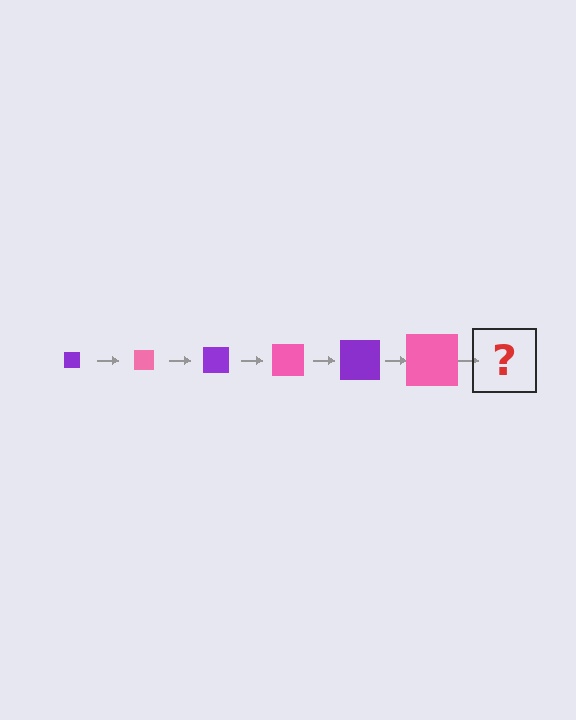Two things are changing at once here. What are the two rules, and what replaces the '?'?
The two rules are that the square grows larger each step and the color cycles through purple and pink. The '?' should be a purple square, larger than the previous one.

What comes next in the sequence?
The next element should be a purple square, larger than the previous one.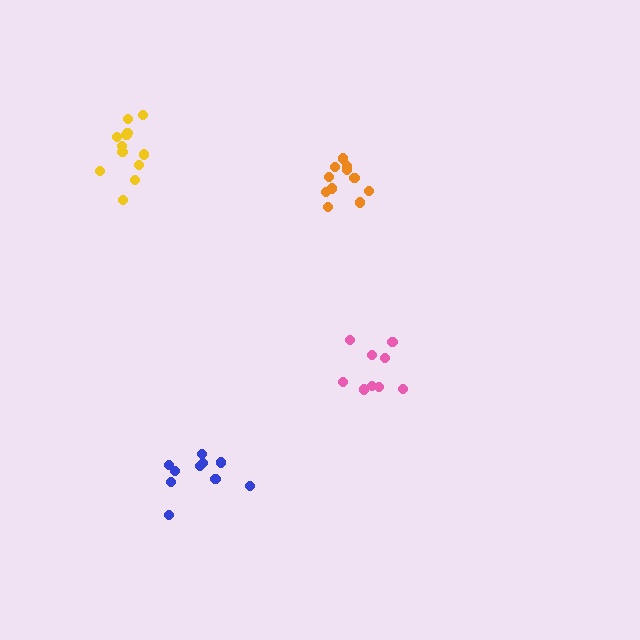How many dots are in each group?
Group 1: 10 dots, Group 2: 9 dots, Group 3: 12 dots, Group 4: 11 dots (42 total).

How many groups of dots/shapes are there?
There are 4 groups.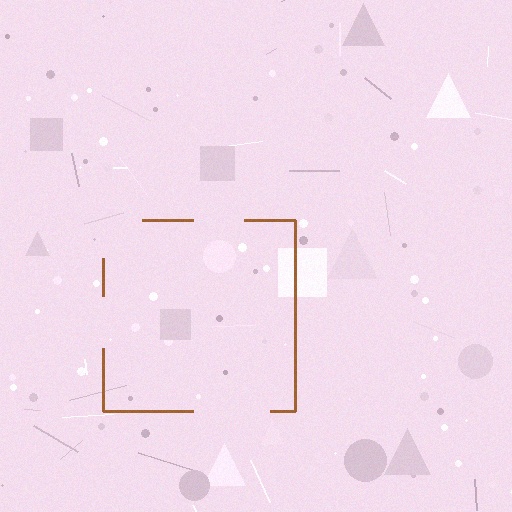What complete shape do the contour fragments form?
The contour fragments form a square.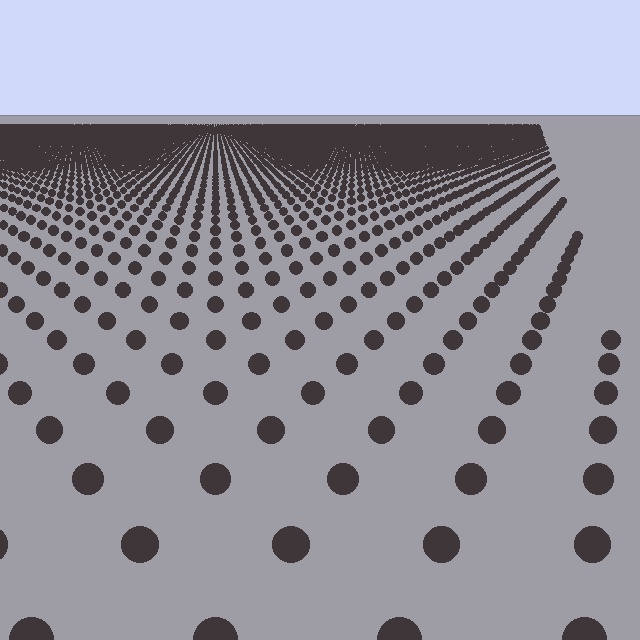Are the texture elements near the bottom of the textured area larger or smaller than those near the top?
Larger. Near the bottom, elements are closer to the viewer and appear at a bigger on-screen size.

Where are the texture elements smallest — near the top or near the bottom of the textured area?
Near the top.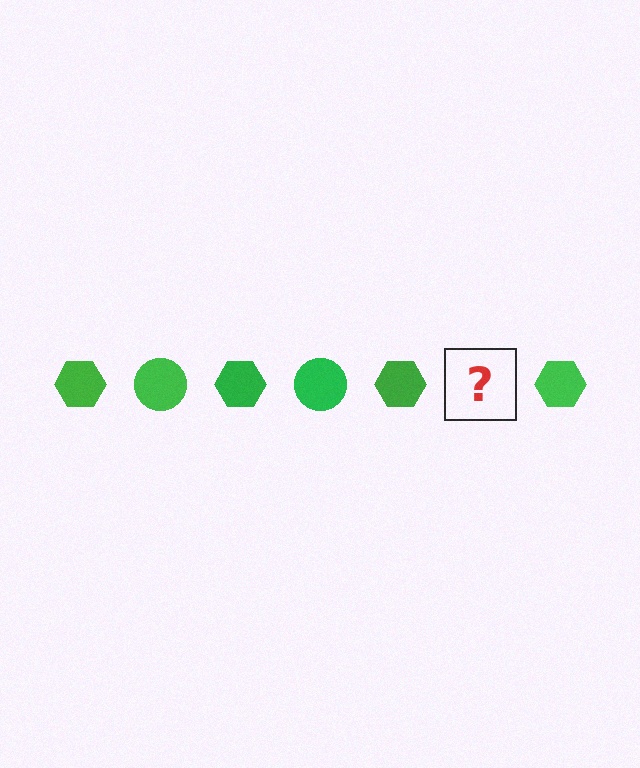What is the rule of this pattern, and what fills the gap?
The rule is that the pattern cycles through hexagon, circle shapes in green. The gap should be filled with a green circle.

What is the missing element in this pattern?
The missing element is a green circle.